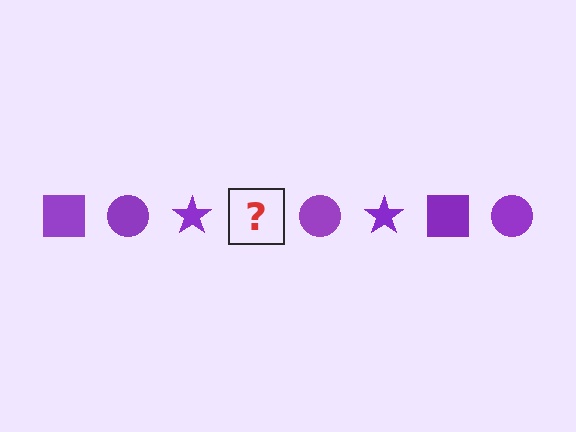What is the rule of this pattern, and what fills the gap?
The rule is that the pattern cycles through square, circle, star shapes in purple. The gap should be filled with a purple square.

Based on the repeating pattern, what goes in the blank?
The blank should be a purple square.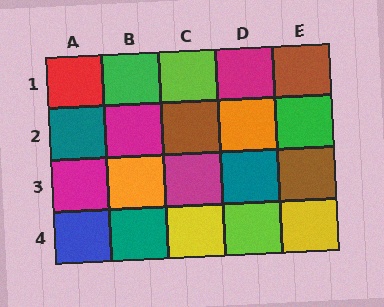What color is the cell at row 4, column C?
Yellow.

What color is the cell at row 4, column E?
Yellow.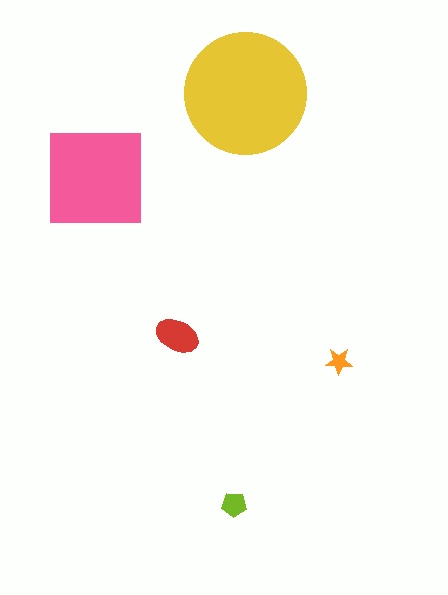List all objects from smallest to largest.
The orange star, the lime pentagon, the red ellipse, the pink square, the yellow circle.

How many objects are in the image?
There are 5 objects in the image.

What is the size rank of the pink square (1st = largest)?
2nd.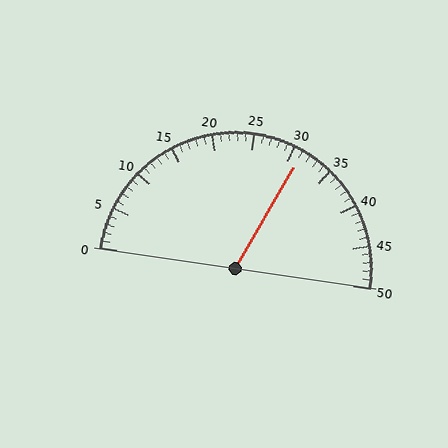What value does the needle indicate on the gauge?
The needle indicates approximately 31.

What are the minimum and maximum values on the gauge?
The gauge ranges from 0 to 50.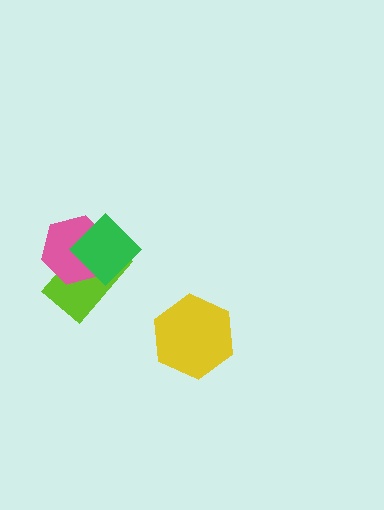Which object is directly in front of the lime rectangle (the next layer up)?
The pink hexagon is directly in front of the lime rectangle.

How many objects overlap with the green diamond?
2 objects overlap with the green diamond.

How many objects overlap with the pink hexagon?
2 objects overlap with the pink hexagon.